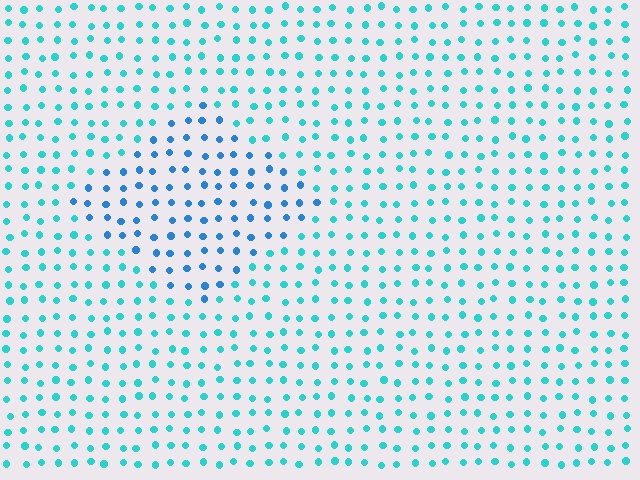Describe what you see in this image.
The image is filled with small cyan elements in a uniform arrangement. A diamond-shaped region is visible where the elements are tinted to a slightly different hue, forming a subtle color boundary.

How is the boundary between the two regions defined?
The boundary is defined purely by a slight shift in hue (about 31 degrees). Spacing, size, and orientation are identical on both sides.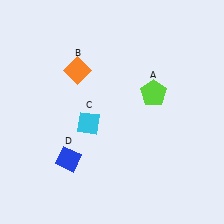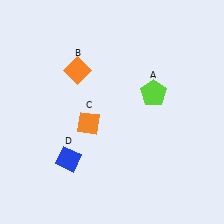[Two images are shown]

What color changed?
The diamond (C) changed from cyan in Image 1 to orange in Image 2.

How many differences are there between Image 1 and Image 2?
There is 1 difference between the two images.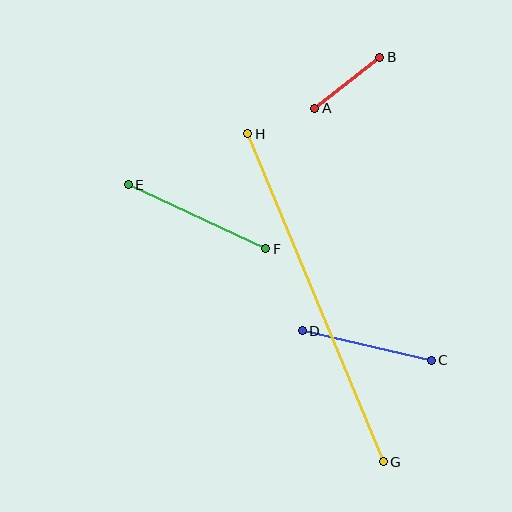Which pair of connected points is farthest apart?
Points G and H are farthest apart.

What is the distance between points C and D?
The distance is approximately 132 pixels.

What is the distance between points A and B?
The distance is approximately 82 pixels.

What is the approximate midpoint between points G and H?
The midpoint is at approximately (315, 298) pixels.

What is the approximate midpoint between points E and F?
The midpoint is at approximately (197, 217) pixels.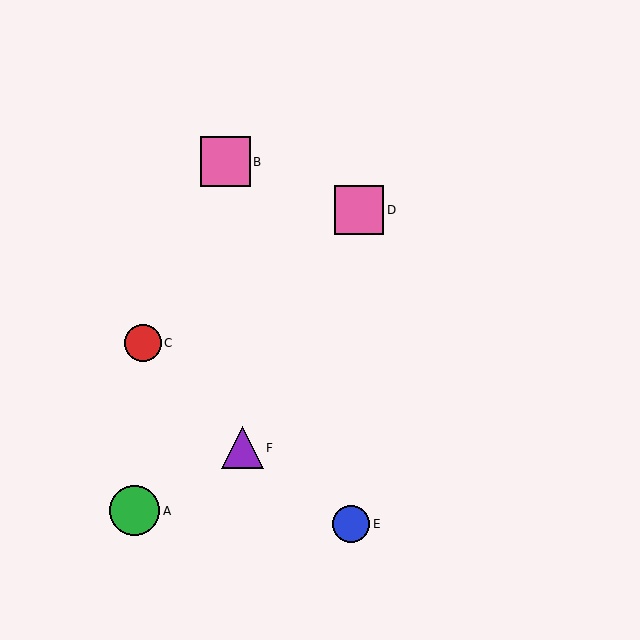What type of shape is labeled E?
Shape E is a blue circle.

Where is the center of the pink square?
The center of the pink square is at (225, 162).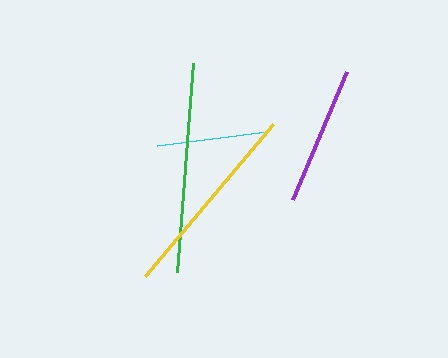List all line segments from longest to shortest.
From longest to shortest: green, yellow, purple, cyan.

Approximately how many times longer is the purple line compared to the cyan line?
The purple line is approximately 1.3 times the length of the cyan line.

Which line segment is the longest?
The green line is the longest at approximately 210 pixels.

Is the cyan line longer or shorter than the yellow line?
The yellow line is longer than the cyan line.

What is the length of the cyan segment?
The cyan segment is approximately 110 pixels long.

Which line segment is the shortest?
The cyan line is the shortest at approximately 110 pixels.